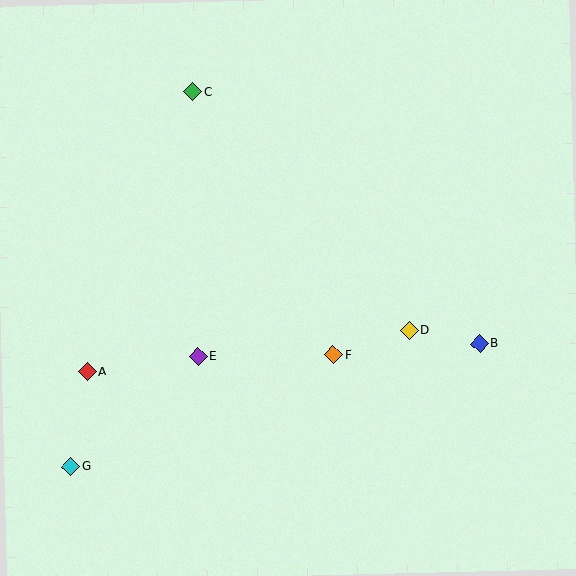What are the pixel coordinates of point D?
Point D is at (409, 330).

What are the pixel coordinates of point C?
Point C is at (193, 92).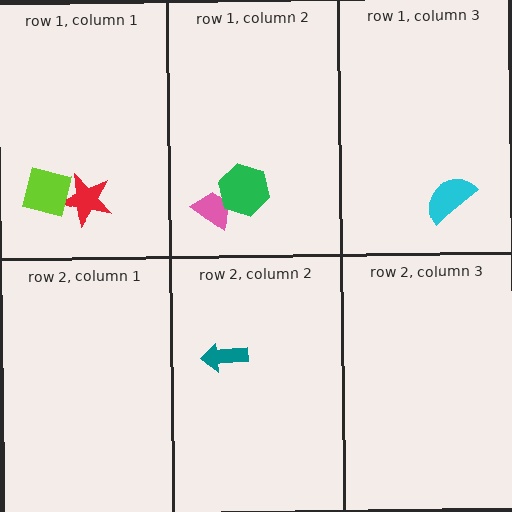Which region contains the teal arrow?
The row 2, column 2 region.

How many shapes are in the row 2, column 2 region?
1.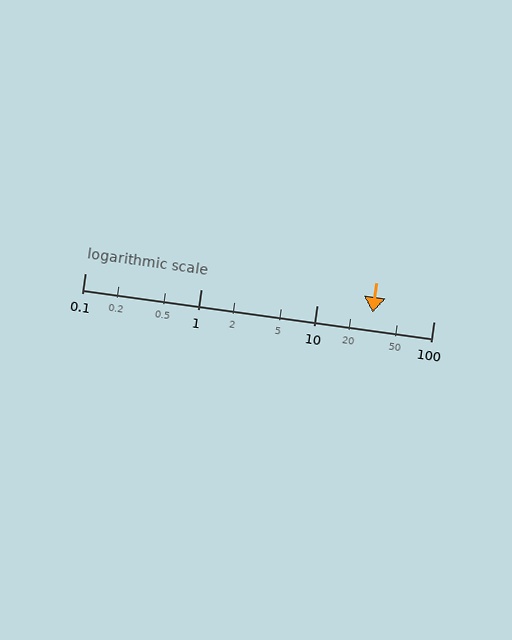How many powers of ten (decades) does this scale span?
The scale spans 3 decades, from 0.1 to 100.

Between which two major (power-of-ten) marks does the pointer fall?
The pointer is between 10 and 100.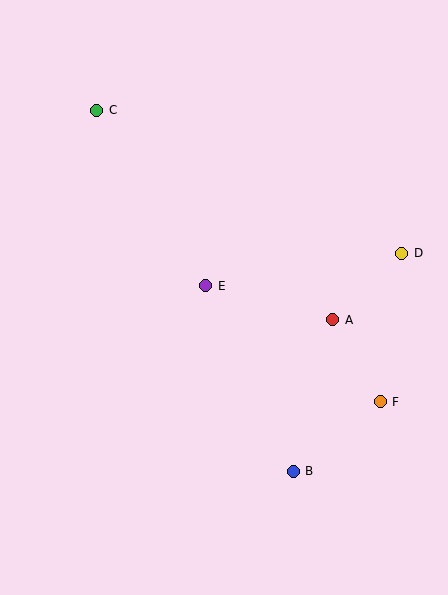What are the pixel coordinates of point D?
Point D is at (402, 253).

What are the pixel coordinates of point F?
Point F is at (380, 402).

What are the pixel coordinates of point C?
Point C is at (97, 110).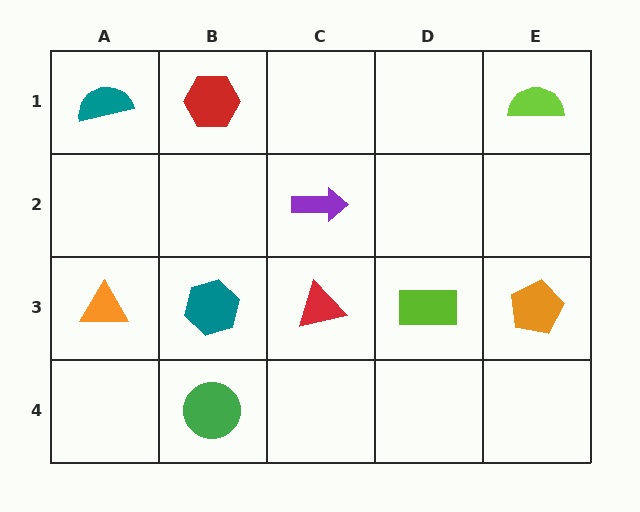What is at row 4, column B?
A green circle.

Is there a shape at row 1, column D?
No, that cell is empty.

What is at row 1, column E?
A lime semicircle.